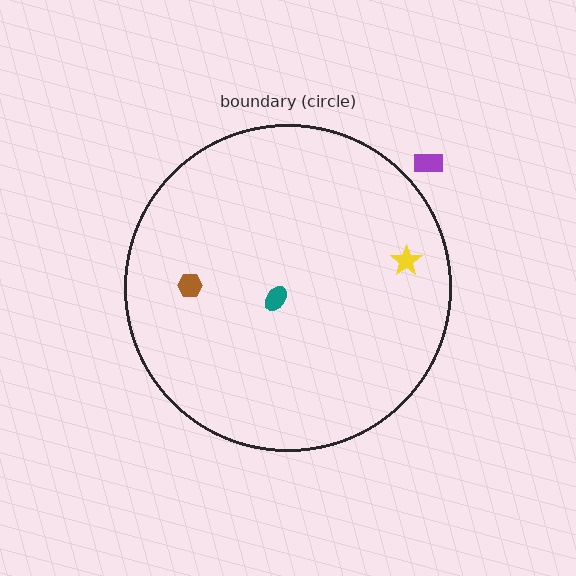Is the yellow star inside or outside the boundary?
Inside.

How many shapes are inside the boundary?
3 inside, 1 outside.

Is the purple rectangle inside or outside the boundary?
Outside.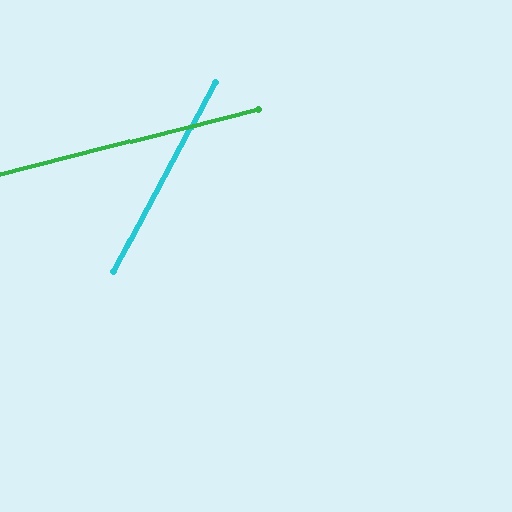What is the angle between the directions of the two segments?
Approximately 48 degrees.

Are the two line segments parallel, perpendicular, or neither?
Neither parallel nor perpendicular — they differ by about 48°.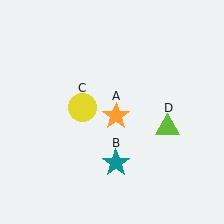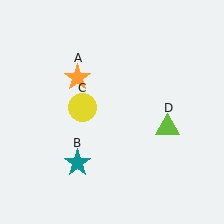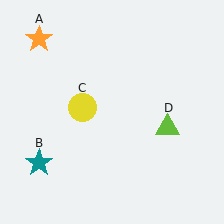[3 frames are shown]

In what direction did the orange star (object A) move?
The orange star (object A) moved up and to the left.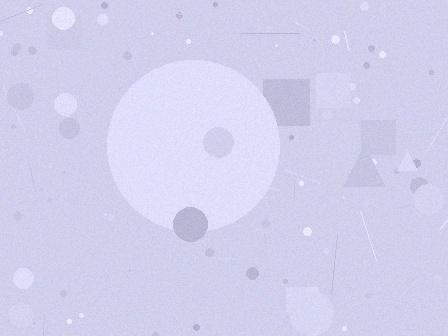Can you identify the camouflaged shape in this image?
The camouflaged shape is a circle.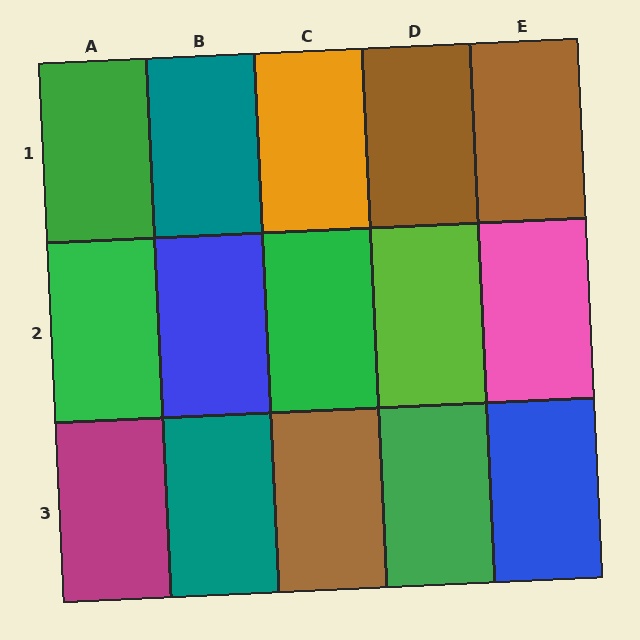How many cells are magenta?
1 cell is magenta.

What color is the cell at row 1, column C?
Orange.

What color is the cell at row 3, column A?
Magenta.